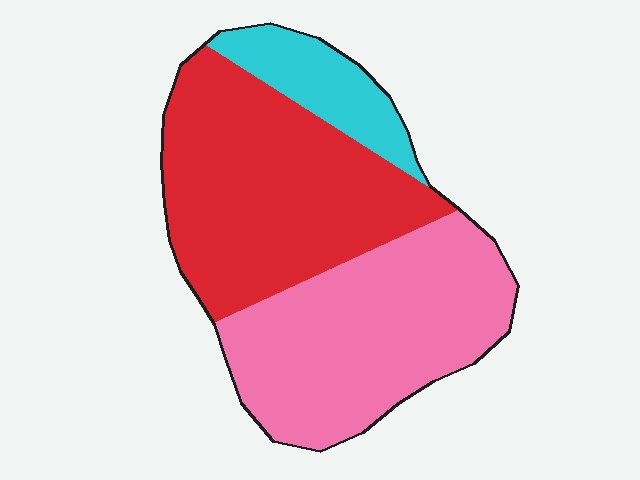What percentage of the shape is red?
Red takes up between a third and a half of the shape.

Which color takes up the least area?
Cyan, at roughly 15%.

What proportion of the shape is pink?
Pink takes up about two fifths (2/5) of the shape.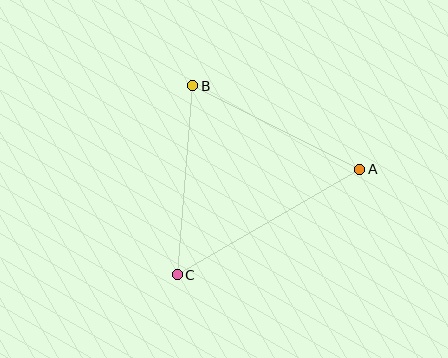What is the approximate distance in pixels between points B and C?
The distance between B and C is approximately 190 pixels.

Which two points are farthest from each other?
Points A and C are farthest from each other.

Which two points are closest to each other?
Points A and B are closest to each other.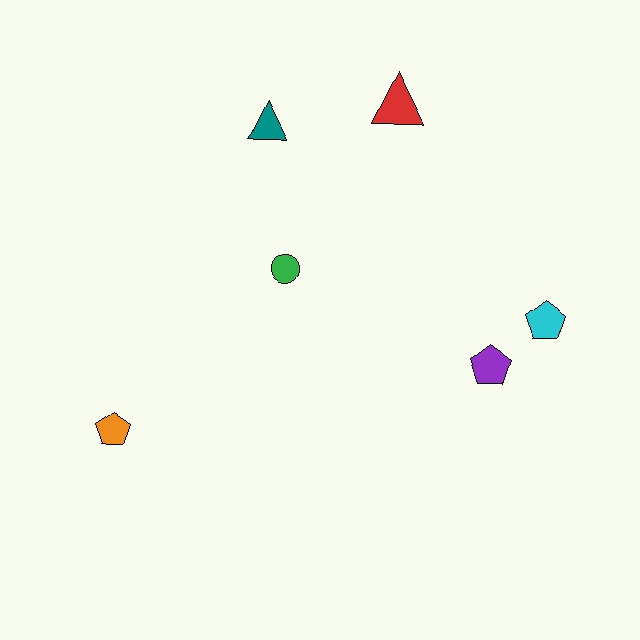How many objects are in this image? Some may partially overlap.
There are 6 objects.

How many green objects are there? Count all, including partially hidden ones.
There is 1 green object.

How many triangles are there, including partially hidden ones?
There are 2 triangles.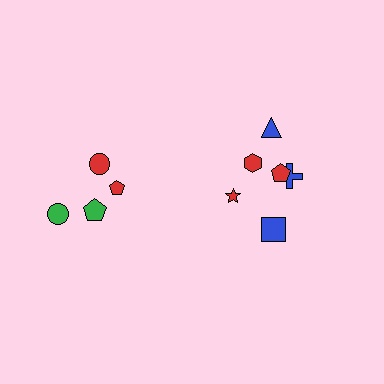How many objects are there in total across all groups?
There are 10 objects.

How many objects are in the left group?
There are 4 objects.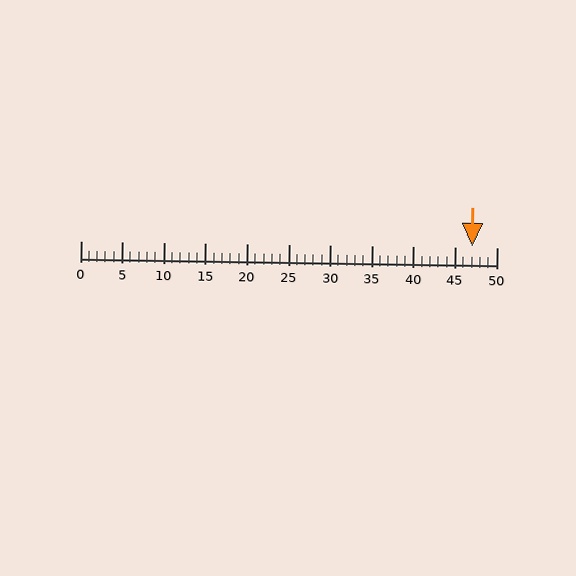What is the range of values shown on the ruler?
The ruler shows values from 0 to 50.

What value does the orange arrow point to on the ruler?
The orange arrow points to approximately 47.